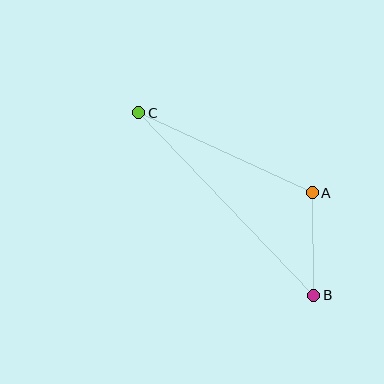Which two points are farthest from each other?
Points B and C are farthest from each other.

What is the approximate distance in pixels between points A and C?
The distance between A and C is approximately 191 pixels.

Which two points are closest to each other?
Points A and B are closest to each other.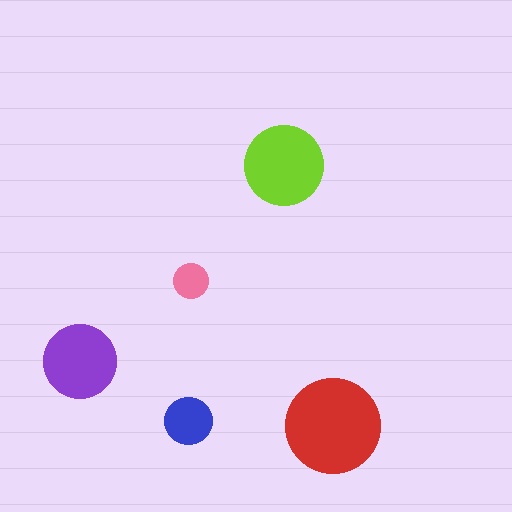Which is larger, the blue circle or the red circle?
The red one.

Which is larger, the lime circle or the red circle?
The red one.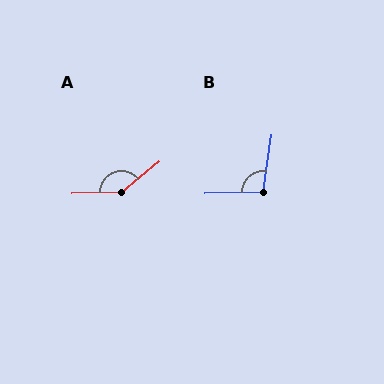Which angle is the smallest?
B, at approximately 100 degrees.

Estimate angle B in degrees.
Approximately 100 degrees.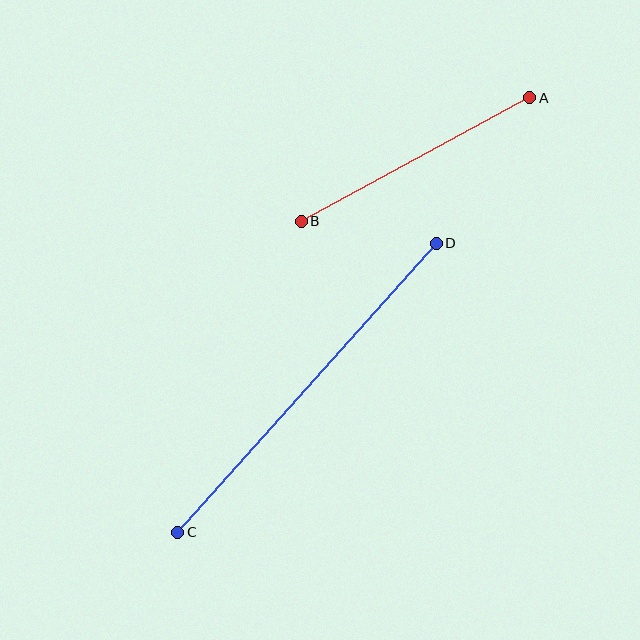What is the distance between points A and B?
The distance is approximately 260 pixels.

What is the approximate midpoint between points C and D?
The midpoint is at approximately (307, 388) pixels.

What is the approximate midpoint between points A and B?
The midpoint is at approximately (416, 159) pixels.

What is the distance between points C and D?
The distance is approximately 388 pixels.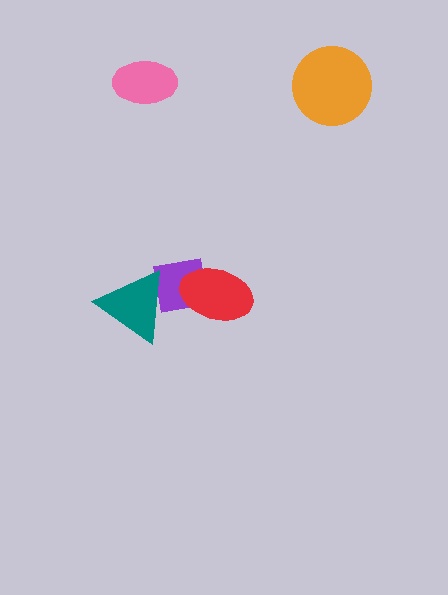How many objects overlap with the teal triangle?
1 object overlaps with the teal triangle.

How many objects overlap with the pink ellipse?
0 objects overlap with the pink ellipse.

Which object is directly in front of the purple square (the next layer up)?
The red ellipse is directly in front of the purple square.